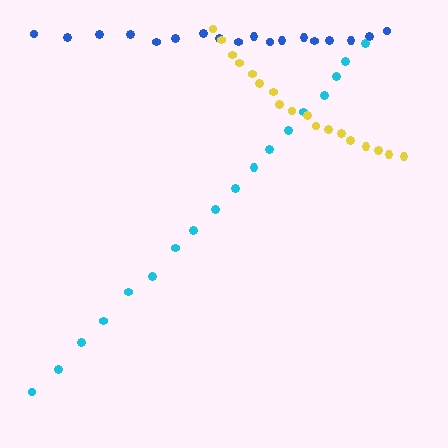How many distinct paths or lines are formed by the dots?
There are 3 distinct paths.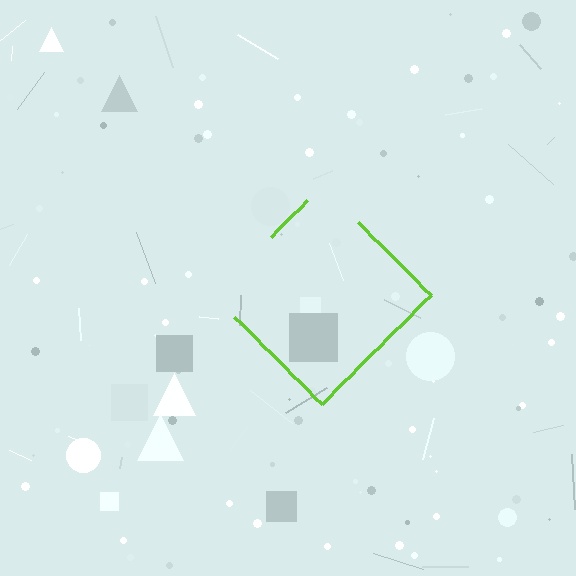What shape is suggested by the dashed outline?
The dashed outline suggests a diamond.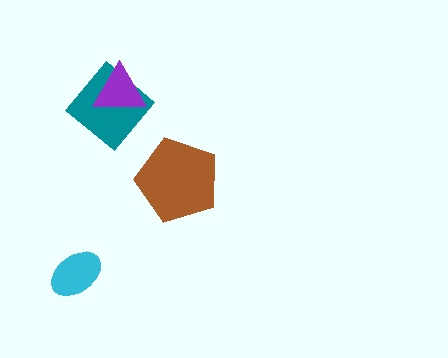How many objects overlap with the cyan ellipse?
0 objects overlap with the cyan ellipse.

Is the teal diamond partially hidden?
Yes, it is partially covered by another shape.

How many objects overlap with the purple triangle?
1 object overlaps with the purple triangle.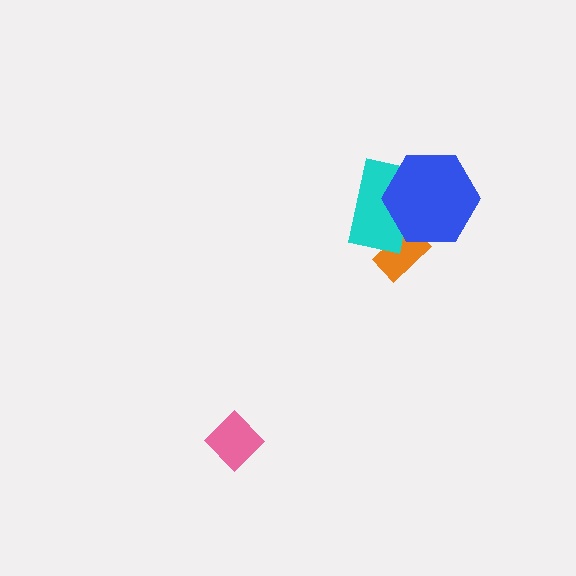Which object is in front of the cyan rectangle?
The blue hexagon is in front of the cyan rectangle.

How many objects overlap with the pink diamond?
0 objects overlap with the pink diamond.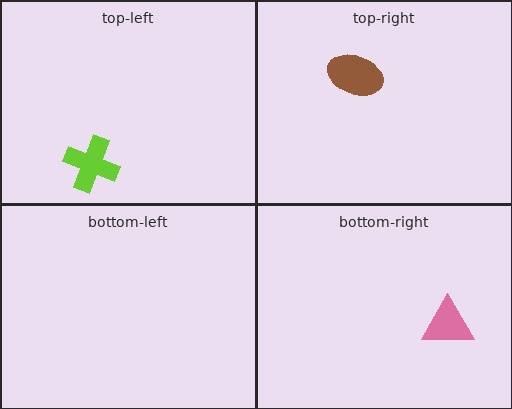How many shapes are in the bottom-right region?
1.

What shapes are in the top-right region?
The brown ellipse.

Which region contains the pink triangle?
The bottom-right region.